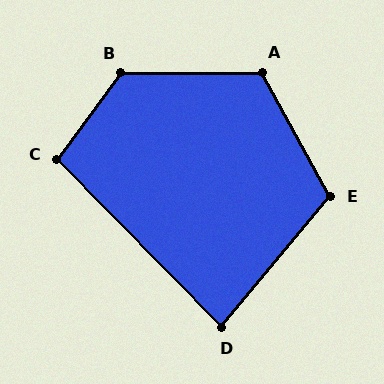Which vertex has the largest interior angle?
B, at approximately 126 degrees.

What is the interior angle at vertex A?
Approximately 119 degrees (obtuse).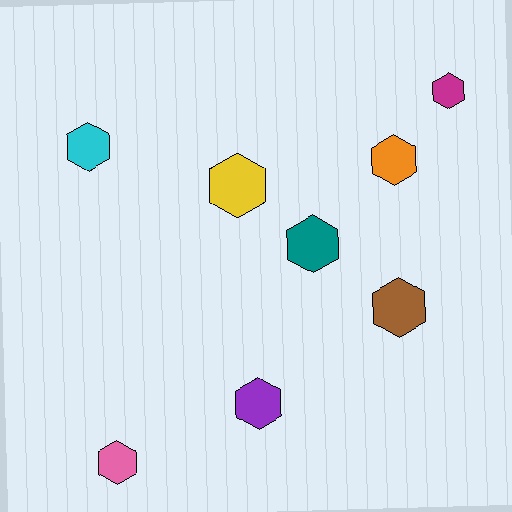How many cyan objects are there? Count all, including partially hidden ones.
There is 1 cyan object.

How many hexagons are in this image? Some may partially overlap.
There are 8 hexagons.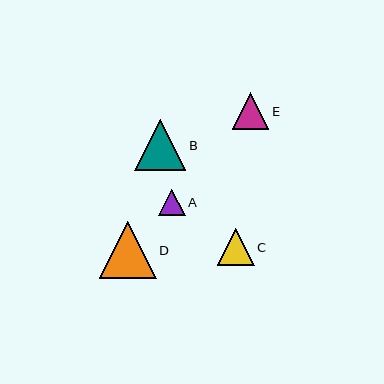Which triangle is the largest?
Triangle D is the largest with a size of approximately 57 pixels.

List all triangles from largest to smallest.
From largest to smallest: D, B, C, E, A.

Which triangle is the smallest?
Triangle A is the smallest with a size of approximately 27 pixels.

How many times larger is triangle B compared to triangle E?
Triangle B is approximately 1.4 times the size of triangle E.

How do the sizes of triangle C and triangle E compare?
Triangle C and triangle E are approximately the same size.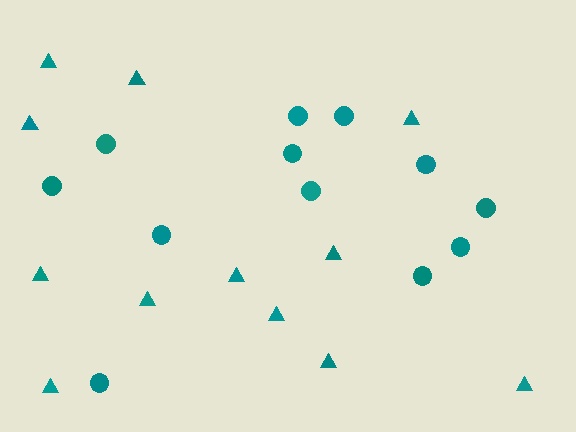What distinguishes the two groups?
There are 2 groups: one group of triangles (12) and one group of circles (12).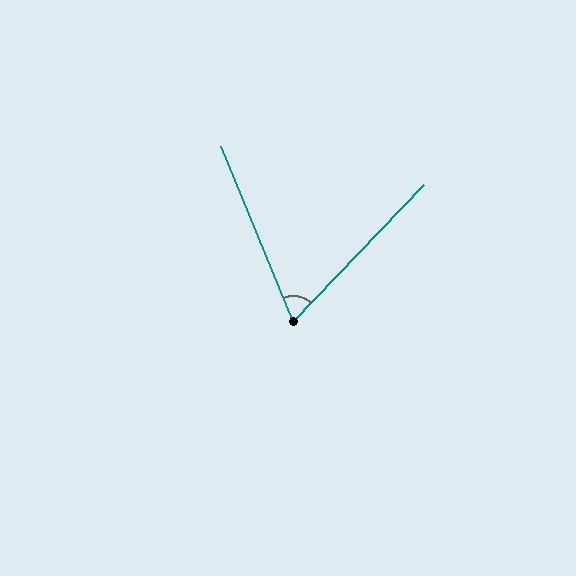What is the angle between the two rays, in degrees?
Approximately 66 degrees.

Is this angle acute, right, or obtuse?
It is acute.